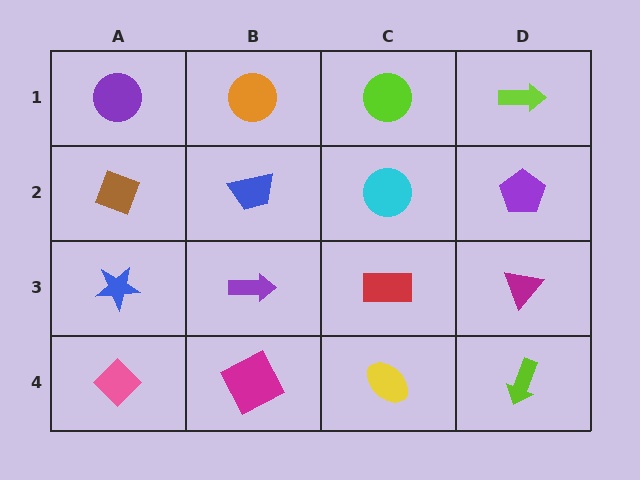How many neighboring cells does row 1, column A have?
2.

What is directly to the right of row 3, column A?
A purple arrow.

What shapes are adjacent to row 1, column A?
A brown diamond (row 2, column A), an orange circle (row 1, column B).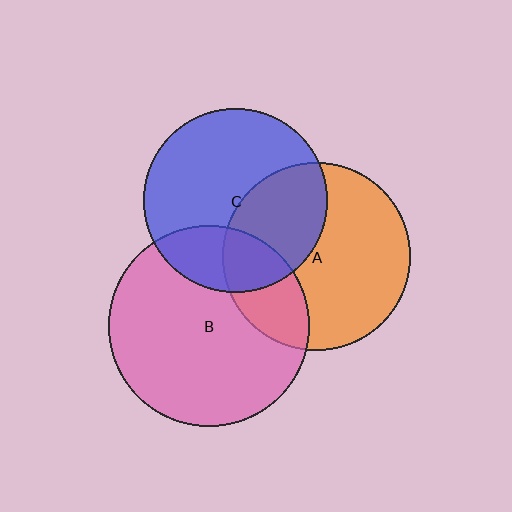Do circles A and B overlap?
Yes.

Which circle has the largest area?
Circle B (pink).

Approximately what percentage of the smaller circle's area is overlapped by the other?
Approximately 25%.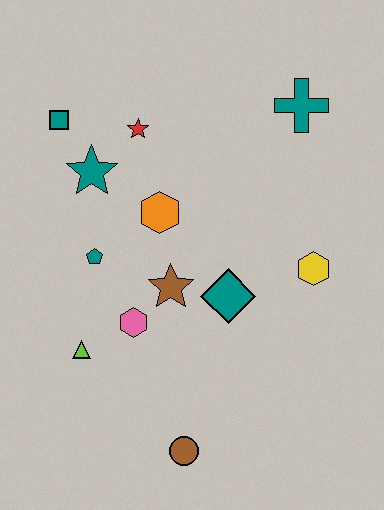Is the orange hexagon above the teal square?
No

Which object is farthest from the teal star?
The brown circle is farthest from the teal star.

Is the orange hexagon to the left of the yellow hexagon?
Yes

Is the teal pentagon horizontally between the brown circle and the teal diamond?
No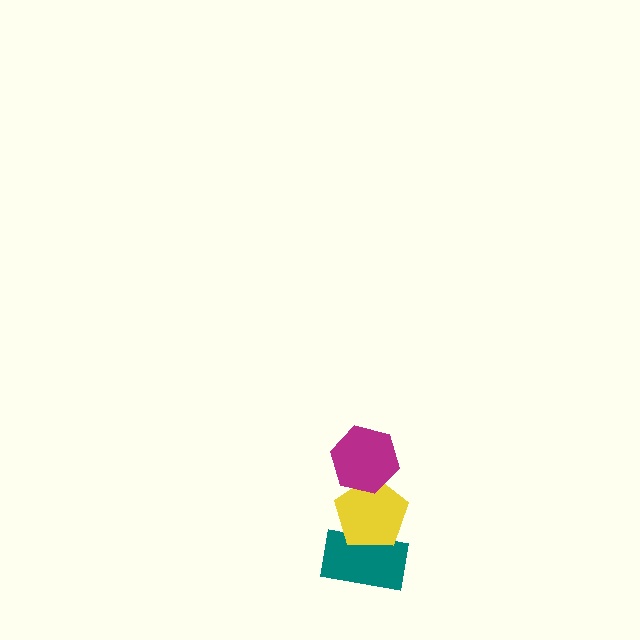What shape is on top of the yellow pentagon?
The magenta hexagon is on top of the yellow pentagon.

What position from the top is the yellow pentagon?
The yellow pentagon is 2nd from the top.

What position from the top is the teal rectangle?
The teal rectangle is 3rd from the top.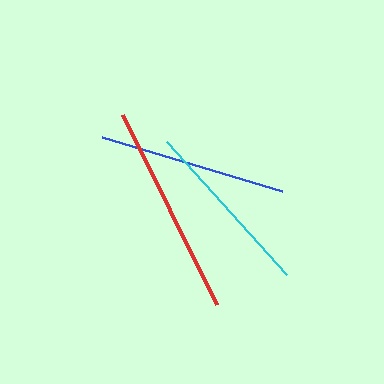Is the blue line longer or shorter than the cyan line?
The blue line is longer than the cyan line.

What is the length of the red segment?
The red segment is approximately 212 pixels long.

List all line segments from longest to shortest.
From longest to shortest: red, blue, cyan.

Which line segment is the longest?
The red line is the longest at approximately 212 pixels.